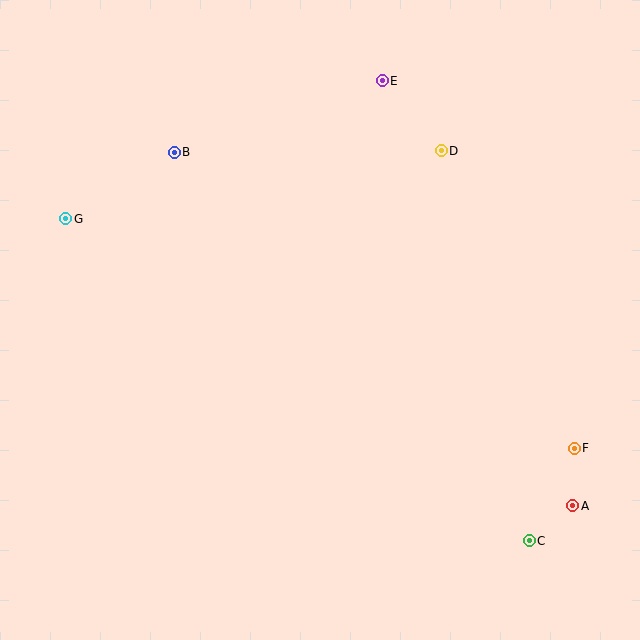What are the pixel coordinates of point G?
Point G is at (66, 219).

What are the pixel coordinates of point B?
Point B is at (174, 152).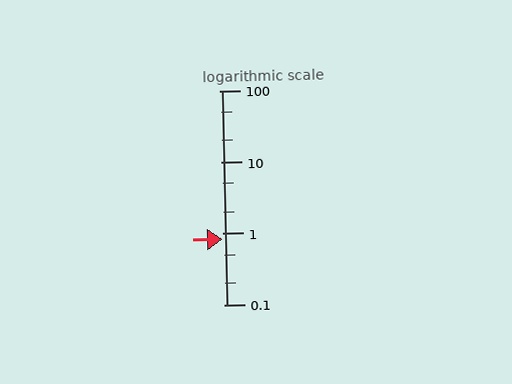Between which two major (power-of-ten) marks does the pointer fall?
The pointer is between 0.1 and 1.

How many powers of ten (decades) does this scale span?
The scale spans 3 decades, from 0.1 to 100.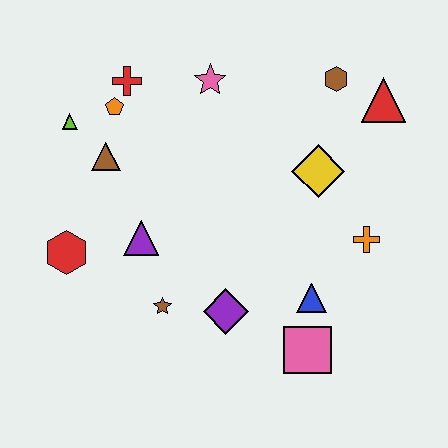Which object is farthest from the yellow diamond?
The red hexagon is farthest from the yellow diamond.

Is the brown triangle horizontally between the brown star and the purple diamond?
No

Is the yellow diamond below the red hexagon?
No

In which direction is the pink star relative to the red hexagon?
The pink star is above the red hexagon.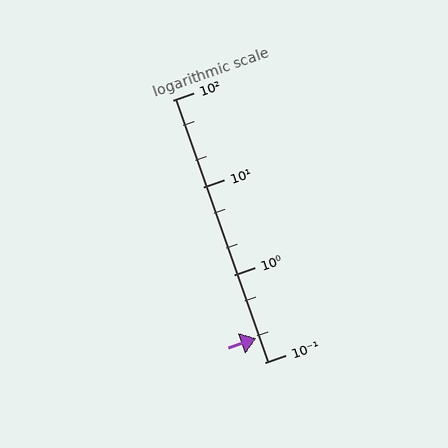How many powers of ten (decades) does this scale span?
The scale spans 3 decades, from 0.1 to 100.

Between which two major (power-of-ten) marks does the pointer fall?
The pointer is between 0.1 and 1.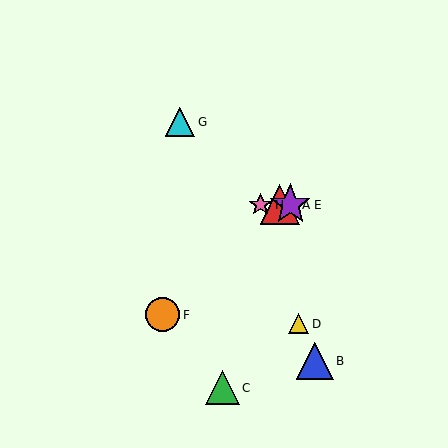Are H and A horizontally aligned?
Yes, both are at y≈205.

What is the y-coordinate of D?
Object D is at y≈324.